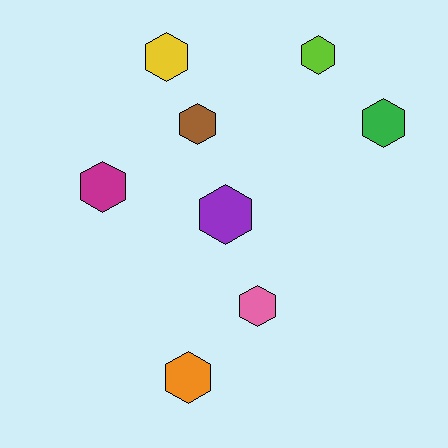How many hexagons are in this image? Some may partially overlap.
There are 8 hexagons.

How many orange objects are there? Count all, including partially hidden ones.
There is 1 orange object.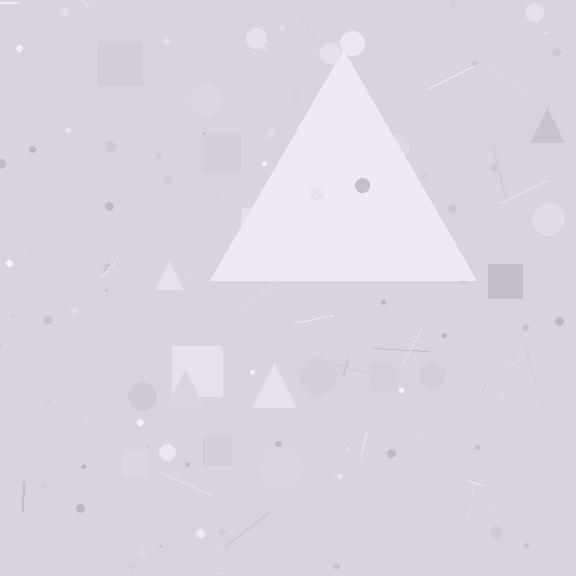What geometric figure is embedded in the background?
A triangle is embedded in the background.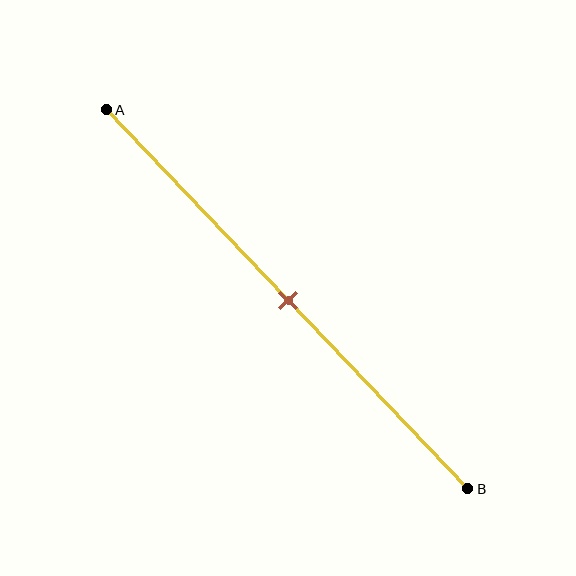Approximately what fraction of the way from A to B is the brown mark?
The brown mark is approximately 50% of the way from A to B.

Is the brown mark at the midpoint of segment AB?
Yes, the mark is approximately at the midpoint.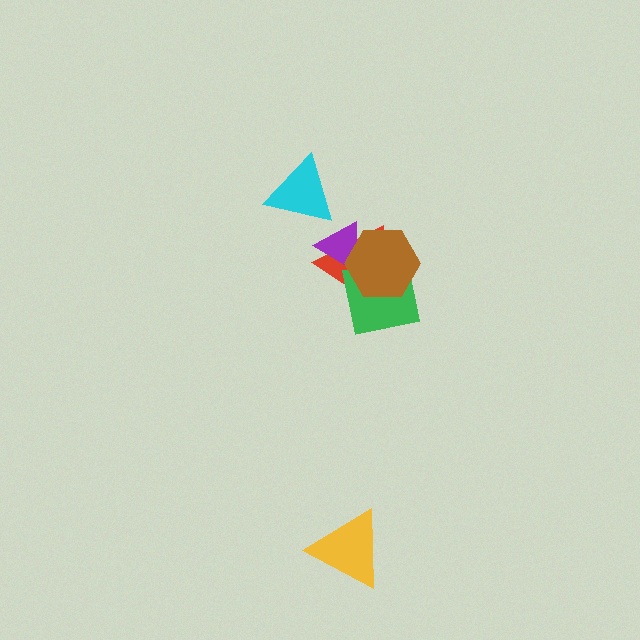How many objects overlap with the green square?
3 objects overlap with the green square.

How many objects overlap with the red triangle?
3 objects overlap with the red triangle.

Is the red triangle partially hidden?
Yes, it is partially covered by another shape.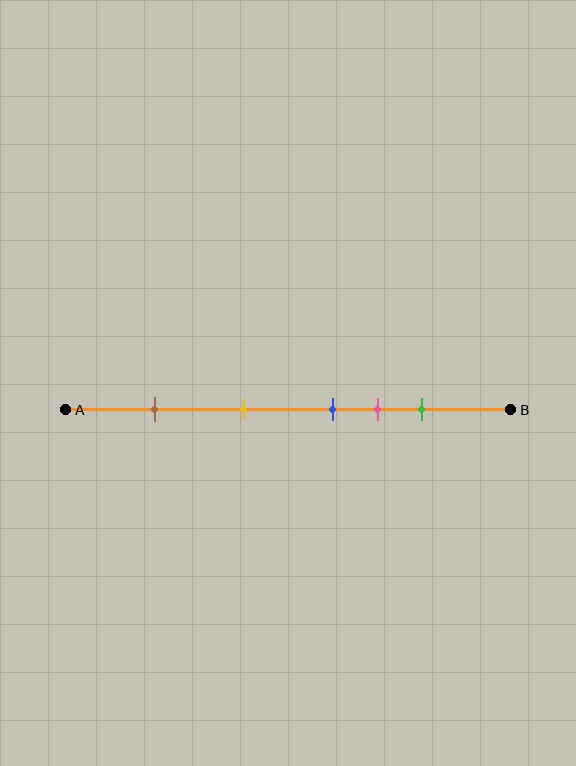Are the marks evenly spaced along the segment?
No, the marks are not evenly spaced.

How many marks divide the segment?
There are 5 marks dividing the segment.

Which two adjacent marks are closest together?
The blue and pink marks are the closest adjacent pair.